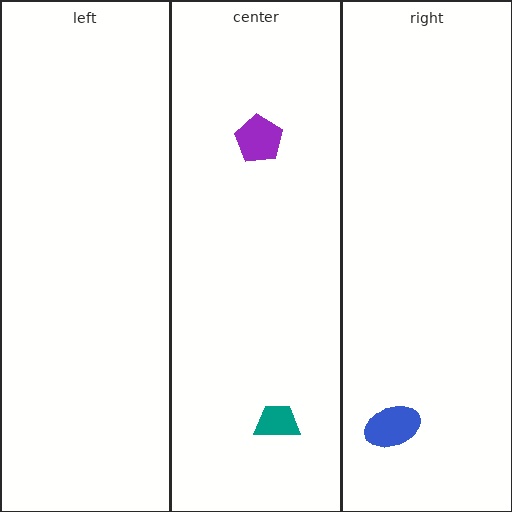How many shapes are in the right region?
1.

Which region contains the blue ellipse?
The right region.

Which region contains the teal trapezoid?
The center region.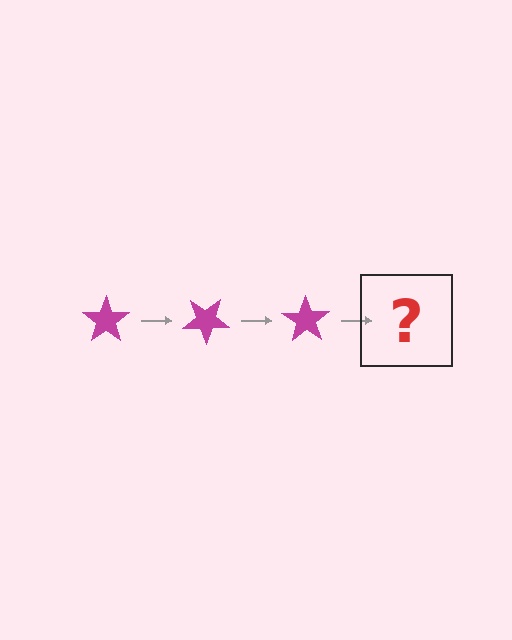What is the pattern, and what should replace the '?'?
The pattern is that the star rotates 35 degrees each step. The '?' should be a magenta star rotated 105 degrees.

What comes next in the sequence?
The next element should be a magenta star rotated 105 degrees.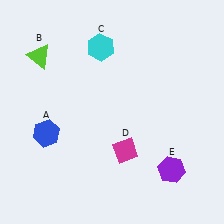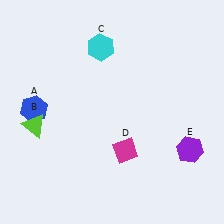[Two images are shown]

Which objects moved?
The objects that moved are: the blue hexagon (A), the lime triangle (B), the purple hexagon (E).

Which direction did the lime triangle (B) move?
The lime triangle (B) moved down.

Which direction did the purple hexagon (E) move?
The purple hexagon (E) moved up.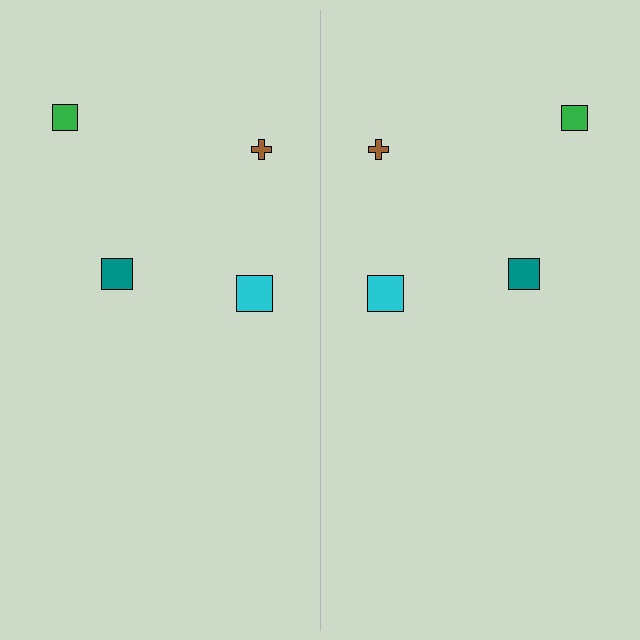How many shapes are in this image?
There are 8 shapes in this image.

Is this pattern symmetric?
Yes, this pattern has bilateral (reflection) symmetry.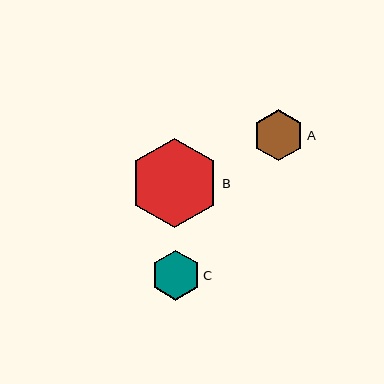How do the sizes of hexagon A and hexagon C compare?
Hexagon A and hexagon C are approximately the same size.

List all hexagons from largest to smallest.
From largest to smallest: B, A, C.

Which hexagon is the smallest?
Hexagon C is the smallest with a size of approximately 50 pixels.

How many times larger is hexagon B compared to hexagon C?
Hexagon B is approximately 1.8 times the size of hexagon C.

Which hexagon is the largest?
Hexagon B is the largest with a size of approximately 89 pixels.